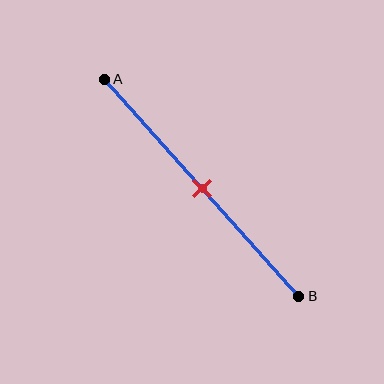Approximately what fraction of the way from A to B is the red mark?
The red mark is approximately 50% of the way from A to B.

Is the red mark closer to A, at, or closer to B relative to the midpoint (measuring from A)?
The red mark is approximately at the midpoint of segment AB.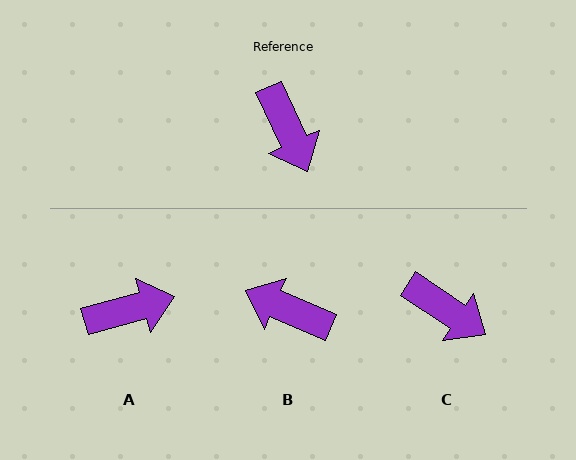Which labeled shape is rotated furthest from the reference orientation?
B, about 138 degrees away.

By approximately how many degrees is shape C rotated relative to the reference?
Approximately 32 degrees counter-clockwise.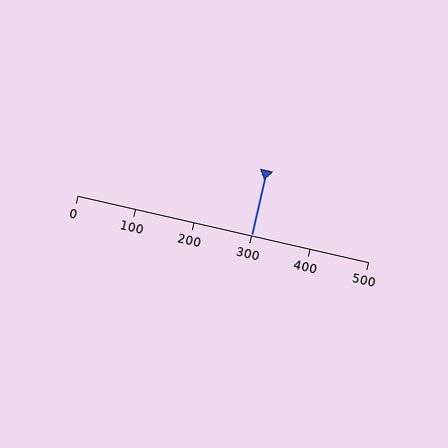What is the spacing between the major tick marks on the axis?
The major ticks are spaced 100 apart.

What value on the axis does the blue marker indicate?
The marker indicates approximately 300.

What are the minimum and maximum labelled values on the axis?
The axis runs from 0 to 500.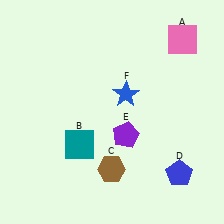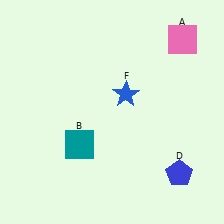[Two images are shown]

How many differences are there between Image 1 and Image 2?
There are 2 differences between the two images.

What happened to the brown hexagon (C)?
The brown hexagon (C) was removed in Image 2. It was in the bottom-left area of Image 1.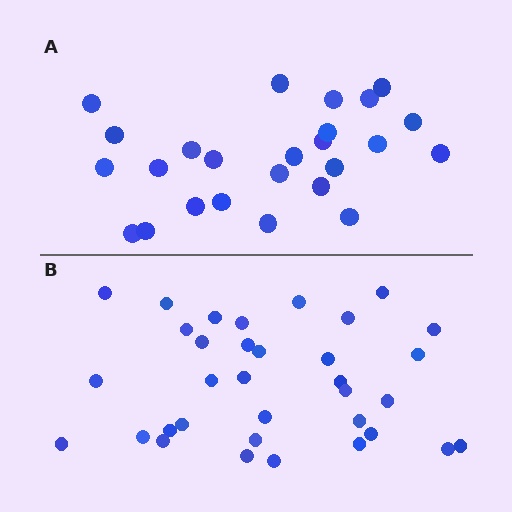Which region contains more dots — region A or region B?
Region B (the bottom region) has more dots.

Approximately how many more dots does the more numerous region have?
Region B has roughly 8 or so more dots than region A.